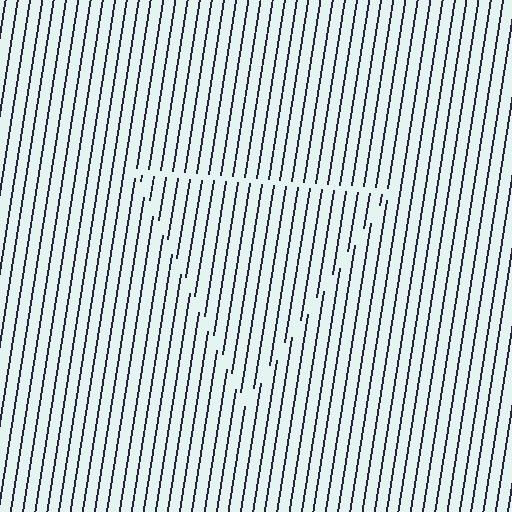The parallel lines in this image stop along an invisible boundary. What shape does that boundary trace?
An illusory triangle. The interior of the shape contains the same grating, shifted by half a period — the contour is defined by the phase discontinuity where line-ends from the inner and outer gratings abut.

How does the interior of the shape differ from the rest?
The interior of the shape contains the same grating, shifted by half a period — the contour is defined by the phase discontinuity where line-ends from the inner and outer gratings abut.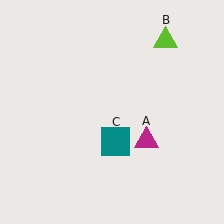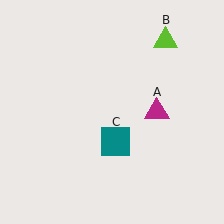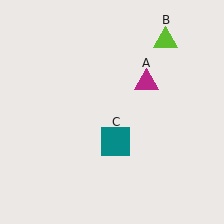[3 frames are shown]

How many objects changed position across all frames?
1 object changed position: magenta triangle (object A).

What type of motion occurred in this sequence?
The magenta triangle (object A) rotated counterclockwise around the center of the scene.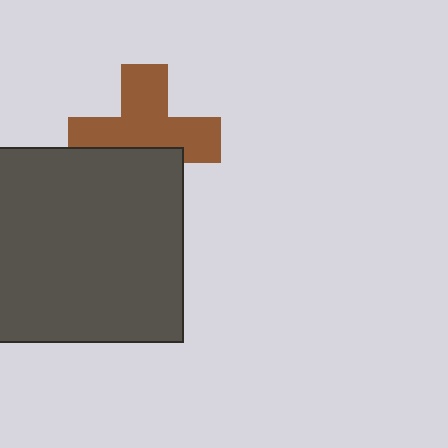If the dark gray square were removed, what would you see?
You would see the complete brown cross.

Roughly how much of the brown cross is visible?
About half of it is visible (roughly 64%).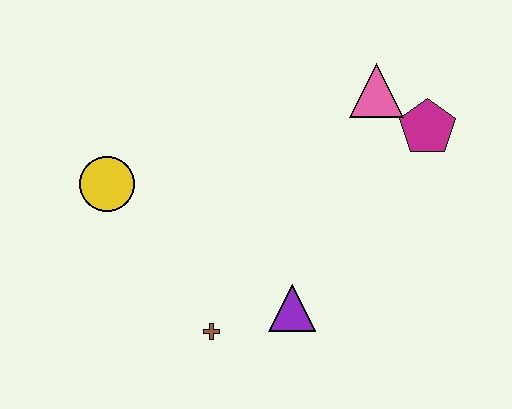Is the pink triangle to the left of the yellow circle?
No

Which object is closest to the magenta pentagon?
The pink triangle is closest to the magenta pentagon.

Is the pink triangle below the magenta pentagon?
No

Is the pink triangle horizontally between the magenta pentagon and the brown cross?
Yes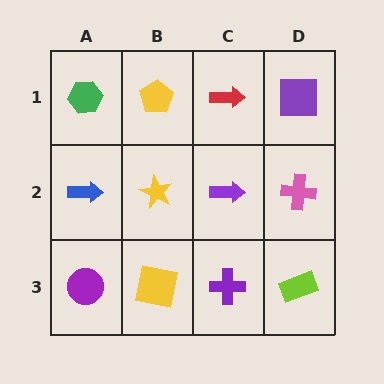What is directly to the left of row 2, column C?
A yellow star.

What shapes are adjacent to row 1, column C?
A purple arrow (row 2, column C), a yellow pentagon (row 1, column B), a purple square (row 1, column D).